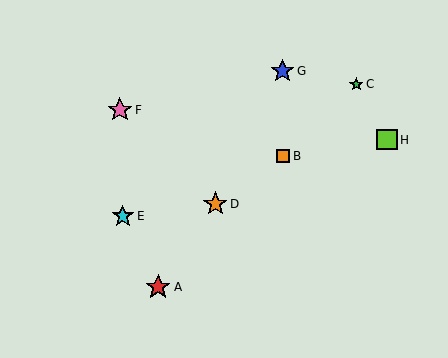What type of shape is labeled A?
Shape A is a red star.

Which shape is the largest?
The red star (labeled A) is the largest.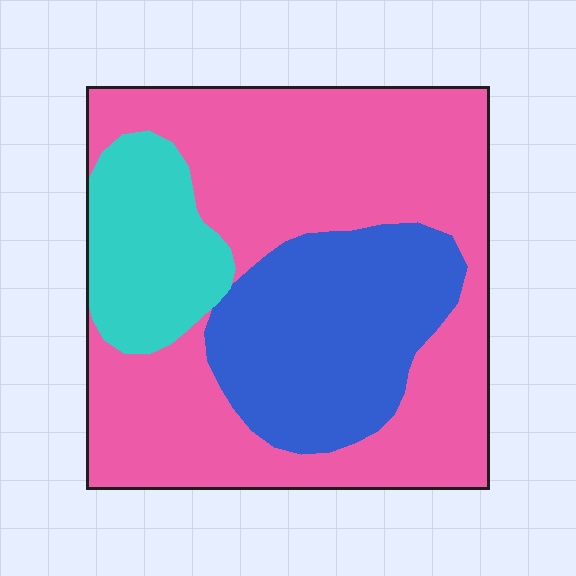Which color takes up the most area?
Pink, at roughly 60%.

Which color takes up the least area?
Cyan, at roughly 15%.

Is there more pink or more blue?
Pink.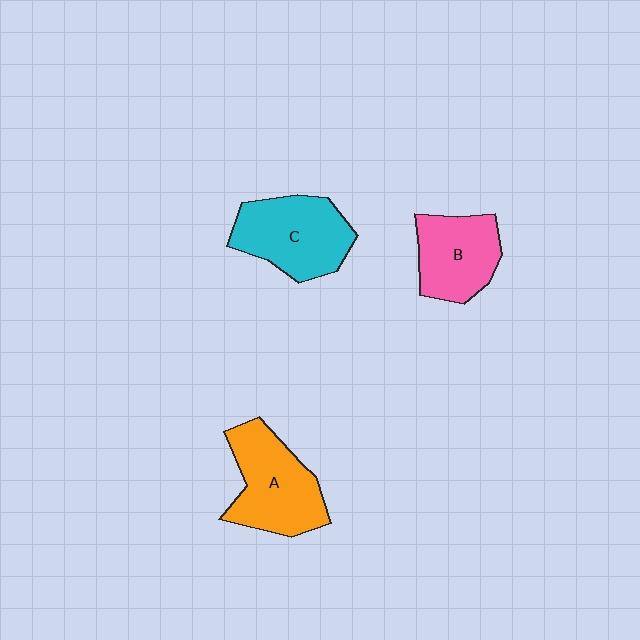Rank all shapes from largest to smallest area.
From largest to smallest: A (orange), C (cyan), B (pink).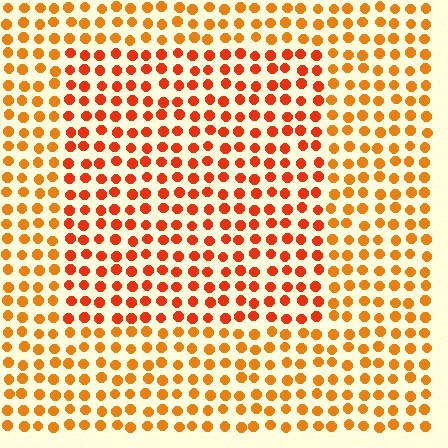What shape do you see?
I see a rectangle.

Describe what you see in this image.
The image is filled with small orange elements in a uniform arrangement. A rectangle-shaped region is visible where the elements are tinted to a slightly different hue, forming a subtle color boundary.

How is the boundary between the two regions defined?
The boundary is defined purely by a slight shift in hue (about 23 degrees). Spacing, size, and orientation are identical on both sides.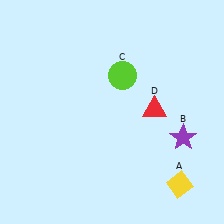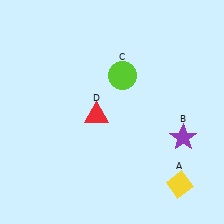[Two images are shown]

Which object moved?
The red triangle (D) moved left.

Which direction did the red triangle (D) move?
The red triangle (D) moved left.